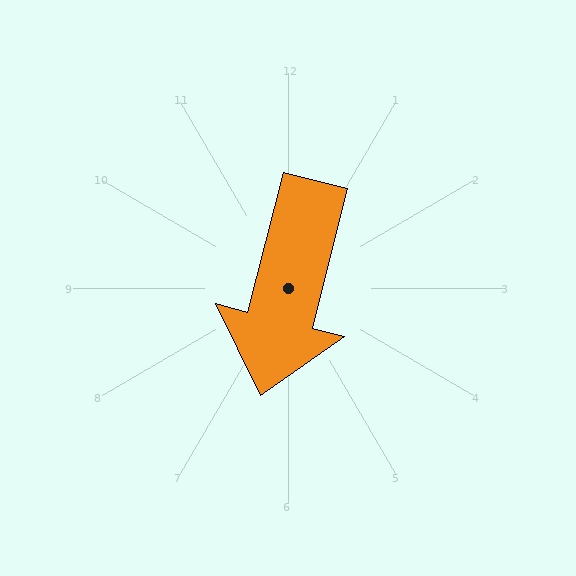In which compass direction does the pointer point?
South.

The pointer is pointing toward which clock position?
Roughly 6 o'clock.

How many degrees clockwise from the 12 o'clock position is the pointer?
Approximately 194 degrees.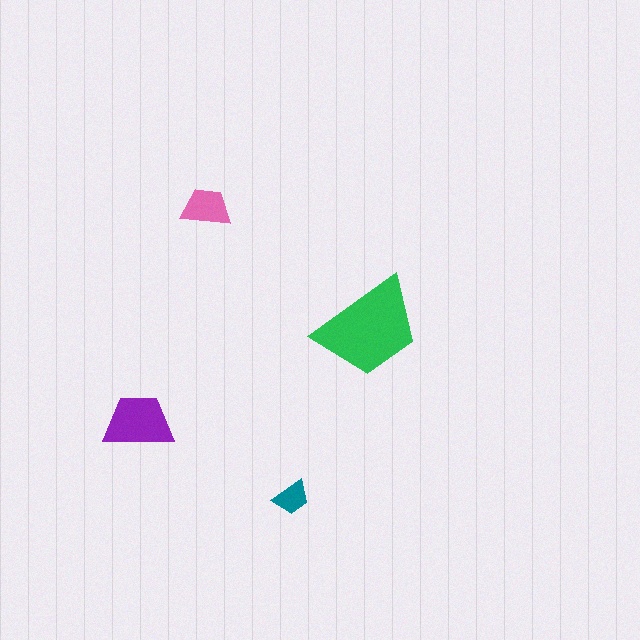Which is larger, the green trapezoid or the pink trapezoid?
The green one.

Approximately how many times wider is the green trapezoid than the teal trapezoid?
About 3 times wider.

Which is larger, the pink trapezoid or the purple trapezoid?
The purple one.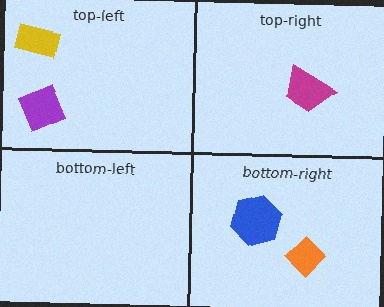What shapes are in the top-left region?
The yellow rectangle, the purple square.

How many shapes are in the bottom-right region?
2.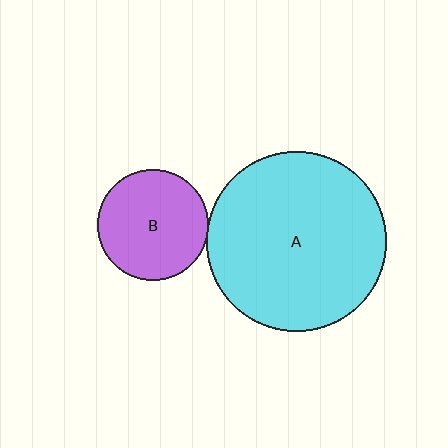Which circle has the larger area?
Circle A (cyan).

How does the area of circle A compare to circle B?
Approximately 2.6 times.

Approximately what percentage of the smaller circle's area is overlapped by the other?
Approximately 5%.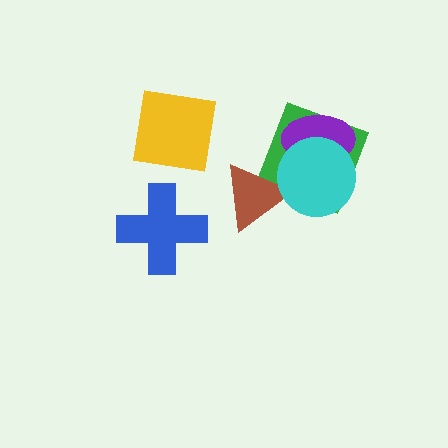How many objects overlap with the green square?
3 objects overlap with the green square.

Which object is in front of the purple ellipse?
The cyan circle is in front of the purple ellipse.